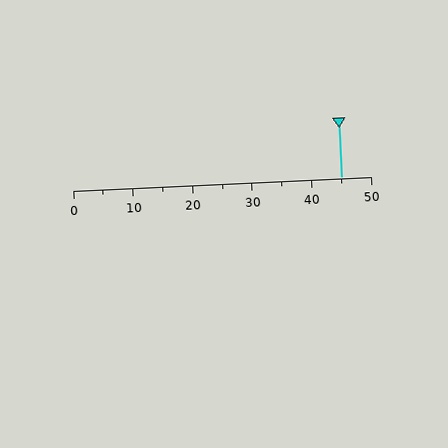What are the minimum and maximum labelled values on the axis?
The axis runs from 0 to 50.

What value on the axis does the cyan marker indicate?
The marker indicates approximately 45.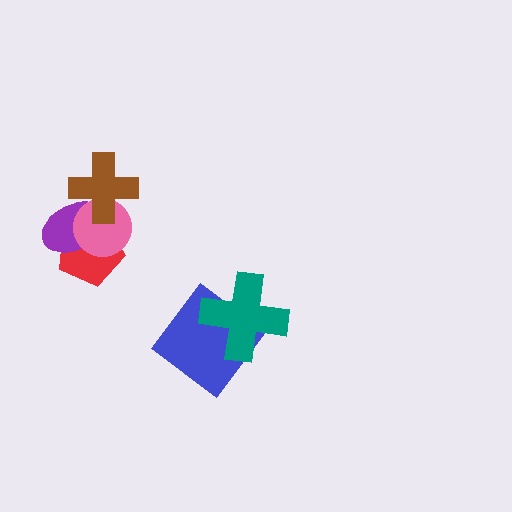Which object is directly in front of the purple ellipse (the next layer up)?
The pink circle is directly in front of the purple ellipse.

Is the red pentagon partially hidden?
Yes, it is partially covered by another shape.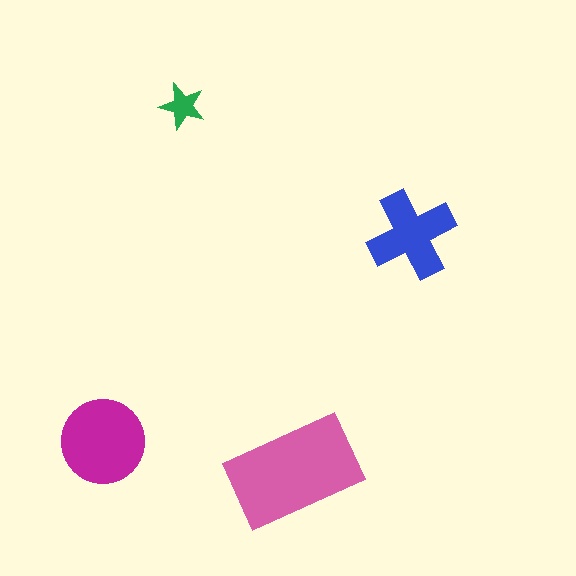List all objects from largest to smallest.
The pink rectangle, the magenta circle, the blue cross, the green star.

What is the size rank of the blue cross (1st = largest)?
3rd.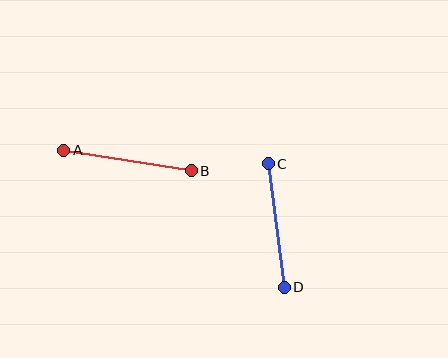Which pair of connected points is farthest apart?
Points A and B are farthest apart.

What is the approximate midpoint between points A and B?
The midpoint is at approximately (128, 160) pixels.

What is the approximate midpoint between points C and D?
The midpoint is at approximately (276, 226) pixels.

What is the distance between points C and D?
The distance is approximately 124 pixels.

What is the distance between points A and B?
The distance is approximately 129 pixels.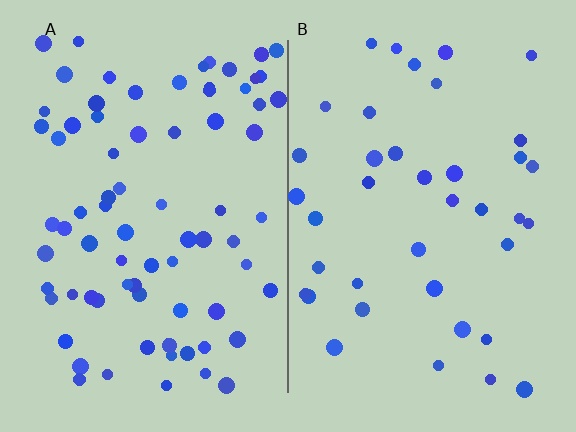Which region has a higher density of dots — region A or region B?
A (the left).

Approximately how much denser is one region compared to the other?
Approximately 2.0× — region A over region B.